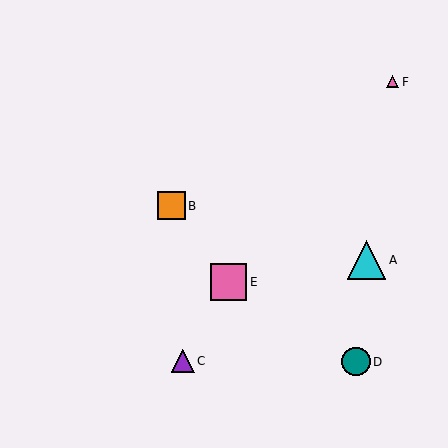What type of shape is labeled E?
Shape E is a pink square.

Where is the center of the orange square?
The center of the orange square is at (171, 206).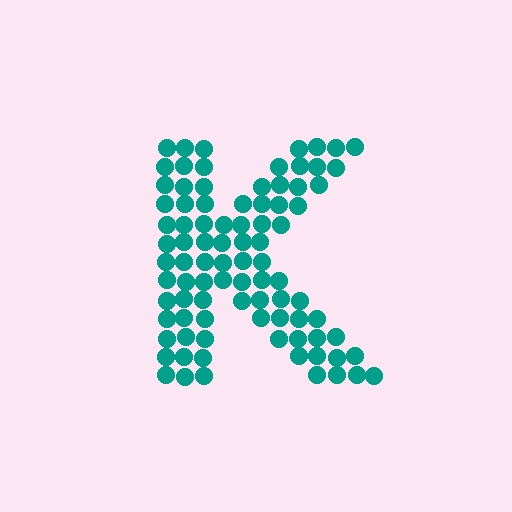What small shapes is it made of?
It is made of small circles.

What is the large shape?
The large shape is the letter K.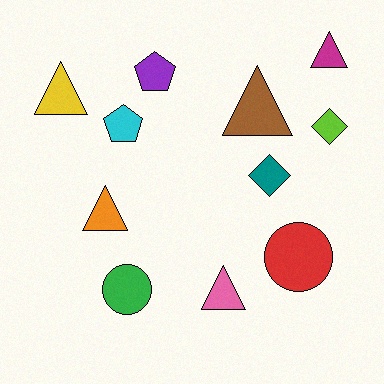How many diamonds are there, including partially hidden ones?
There are 2 diamonds.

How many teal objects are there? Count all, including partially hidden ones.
There is 1 teal object.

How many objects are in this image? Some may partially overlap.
There are 11 objects.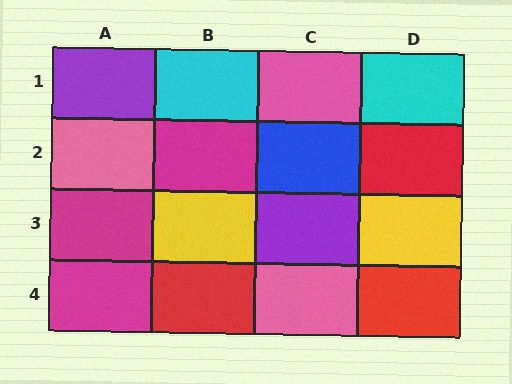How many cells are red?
3 cells are red.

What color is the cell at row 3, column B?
Yellow.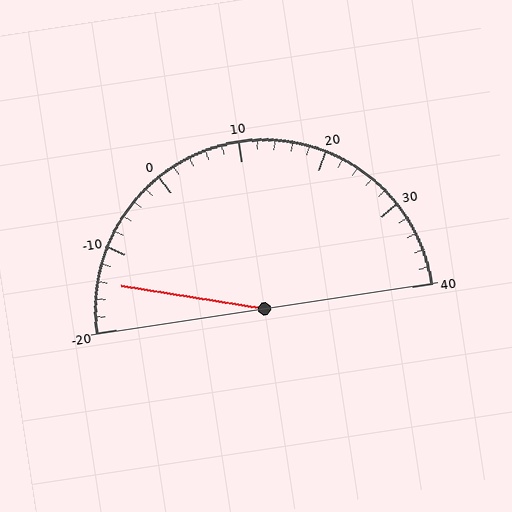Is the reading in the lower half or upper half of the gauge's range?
The reading is in the lower half of the range (-20 to 40).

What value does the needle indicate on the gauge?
The needle indicates approximately -14.